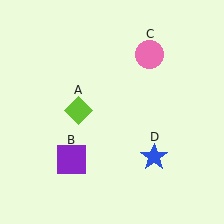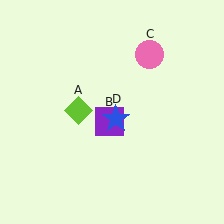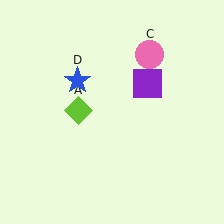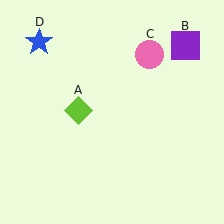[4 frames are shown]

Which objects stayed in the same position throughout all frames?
Lime diamond (object A) and pink circle (object C) remained stationary.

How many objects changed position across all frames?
2 objects changed position: purple square (object B), blue star (object D).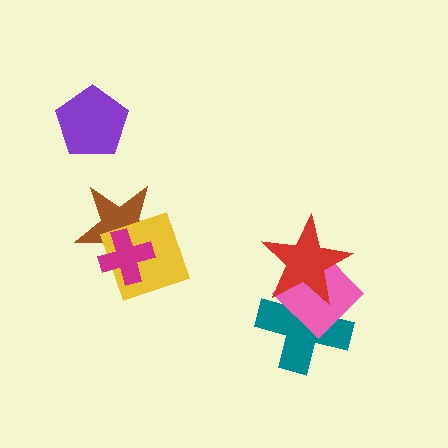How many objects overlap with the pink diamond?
2 objects overlap with the pink diamond.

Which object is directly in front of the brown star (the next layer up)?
The yellow square is directly in front of the brown star.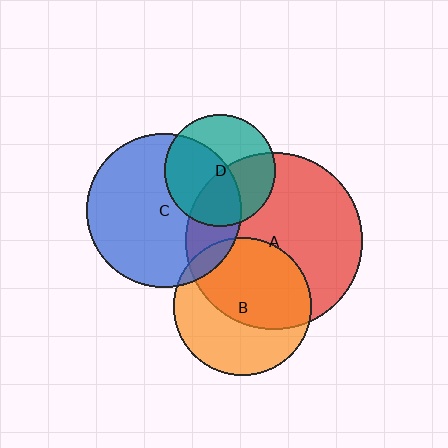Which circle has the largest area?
Circle A (red).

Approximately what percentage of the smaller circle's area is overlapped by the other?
Approximately 25%.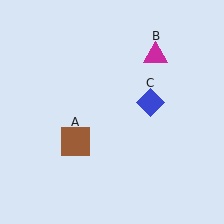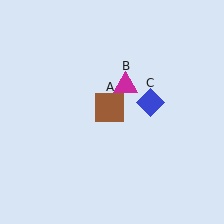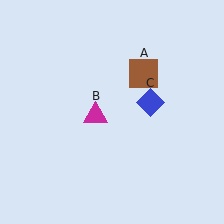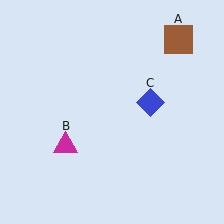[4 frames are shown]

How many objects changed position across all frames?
2 objects changed position: brown square (object A), magenta triangle (object B).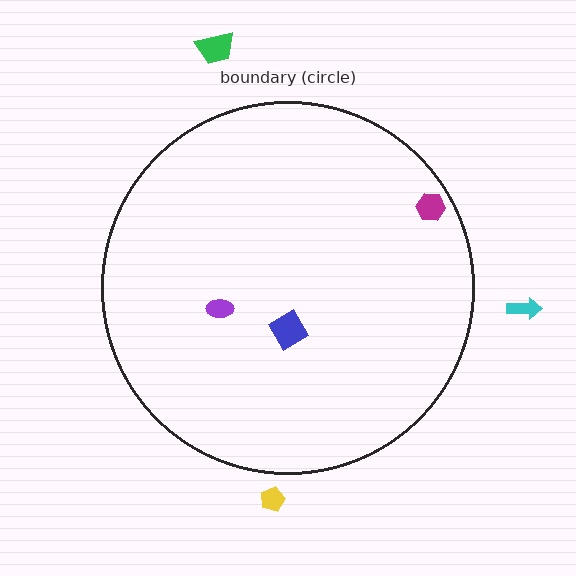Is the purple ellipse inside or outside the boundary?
Inside.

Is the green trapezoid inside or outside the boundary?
Outside.